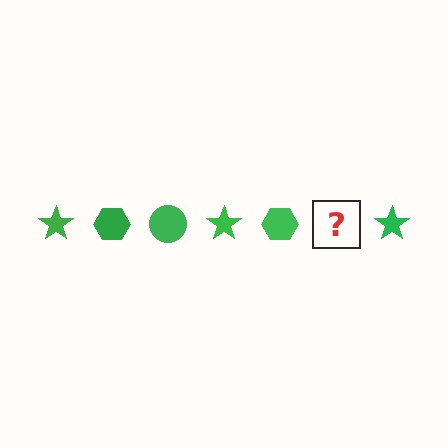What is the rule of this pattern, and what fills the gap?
The rule is that the pattern cycles through star, hexagon, circle shapes in green. The gap should be filled with a green circle.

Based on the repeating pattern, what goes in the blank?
The blank should be a green circle.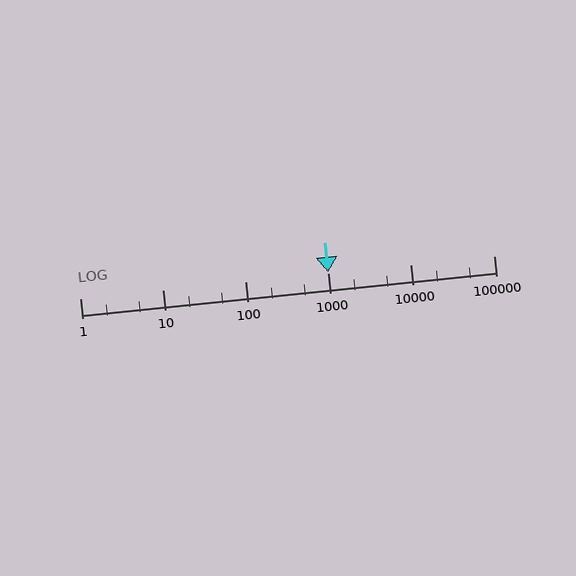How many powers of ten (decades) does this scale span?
The scale spans 5 decades, from 1 to 100000.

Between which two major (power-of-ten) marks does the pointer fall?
The pointer is between 1000 and 10000.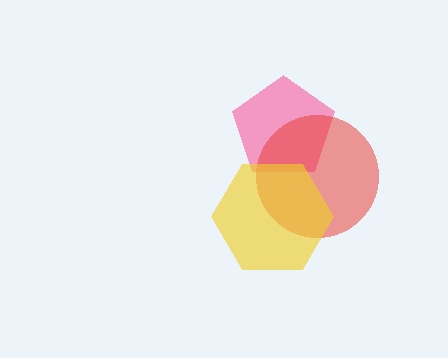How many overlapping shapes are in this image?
There are 3 overlapping shapes in the image.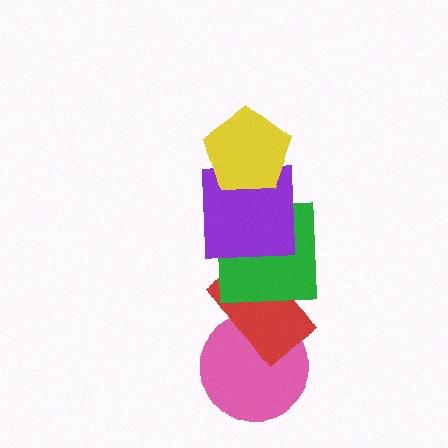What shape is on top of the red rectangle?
The green square is on top of the red rectangle.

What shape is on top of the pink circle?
The red rectangle is on top of the pink circle.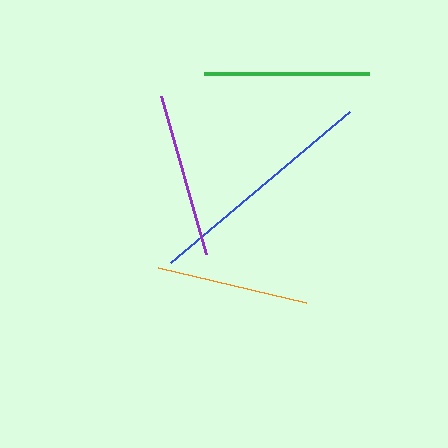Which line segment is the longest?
The blue line is the longest at approximately 234 pixels.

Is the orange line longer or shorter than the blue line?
The blue line is longer than the orange line.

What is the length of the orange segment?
The orange segment is approximately 152 pixels long.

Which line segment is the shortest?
The orange line is the shortest at approximately 152 pixels.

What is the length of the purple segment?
The purple segment is approximately 165 pixels long.